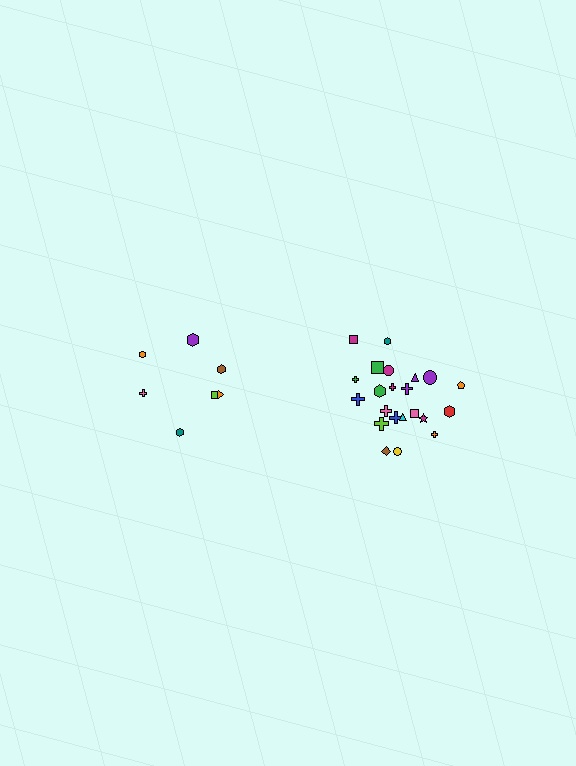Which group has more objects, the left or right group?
The right group.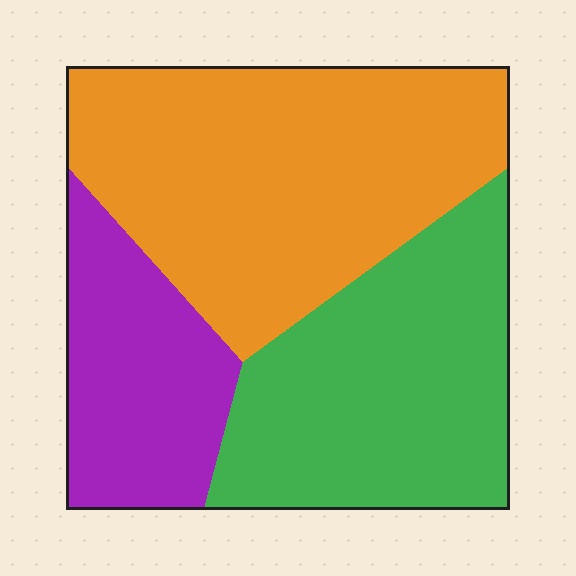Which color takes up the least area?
Purple, at roughly 20%.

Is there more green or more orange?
Orange.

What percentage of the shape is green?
Green takes up about one third (1/3) of the shape.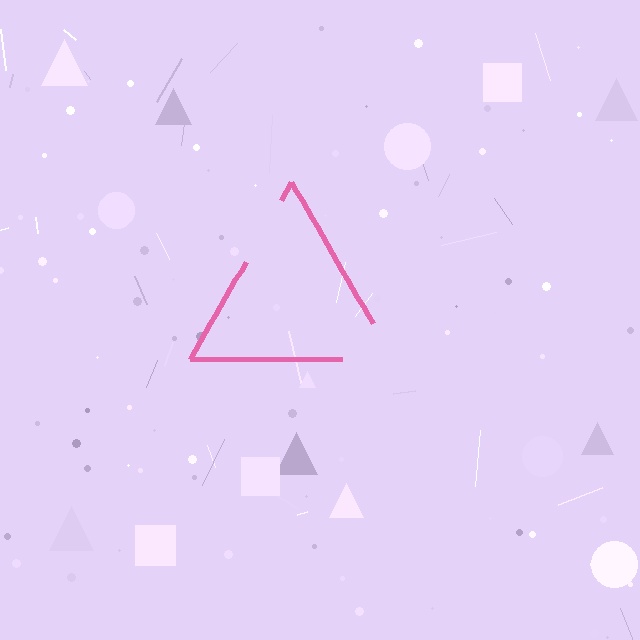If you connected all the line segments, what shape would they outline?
They would outline a triangle.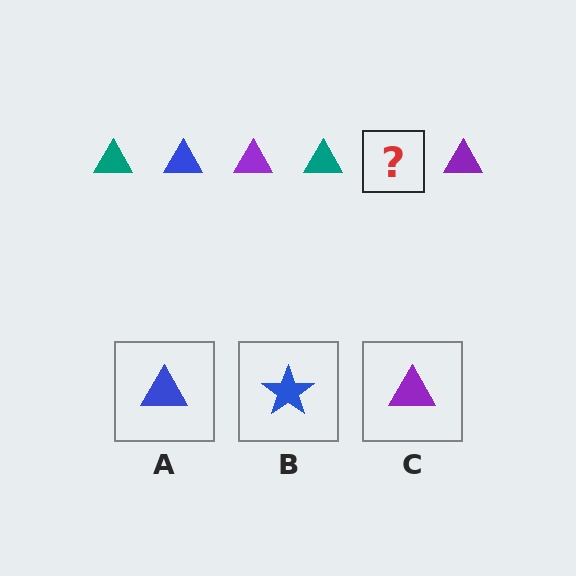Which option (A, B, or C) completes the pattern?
A.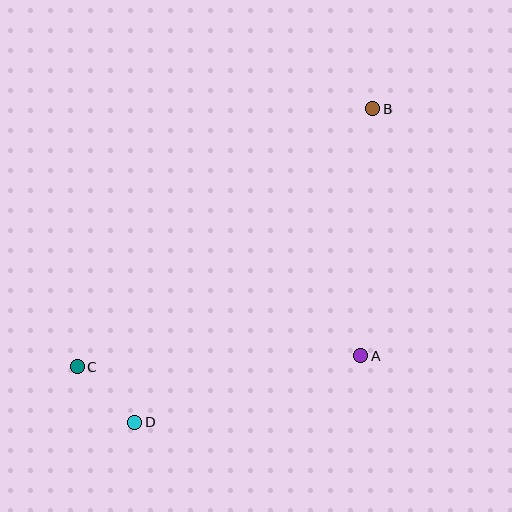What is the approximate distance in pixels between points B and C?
The distance between B and C is approximately 393 pixels.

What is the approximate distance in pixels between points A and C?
The distance between A and C is approximately 284 pixels.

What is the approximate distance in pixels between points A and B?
The distance between A and B is approximately 247 pixels.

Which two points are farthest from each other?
Points B and D are farthest from each other.